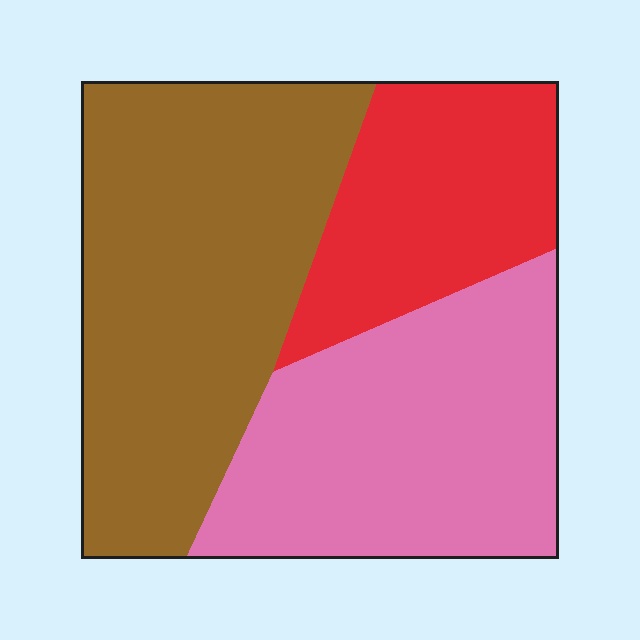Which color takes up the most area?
Brown, at roughly 45%.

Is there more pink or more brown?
Brown.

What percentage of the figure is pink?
Pink takes up between a quarter and a half of the figure.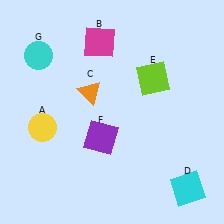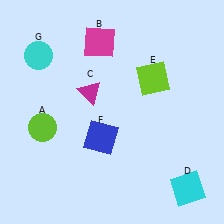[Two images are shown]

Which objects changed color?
A changed from yellow to lime. C changed from orange to magenta. F changed from purple to blue.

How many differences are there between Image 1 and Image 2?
There are 3 differences between the two images.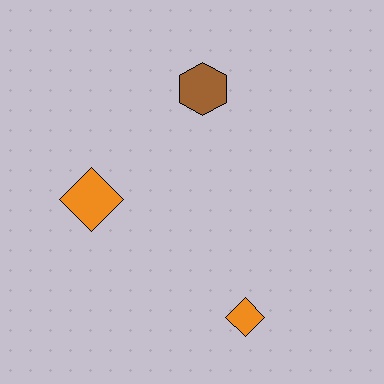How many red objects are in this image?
There are no red objects.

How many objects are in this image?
There are 3 objects.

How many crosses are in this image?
There are no crosses.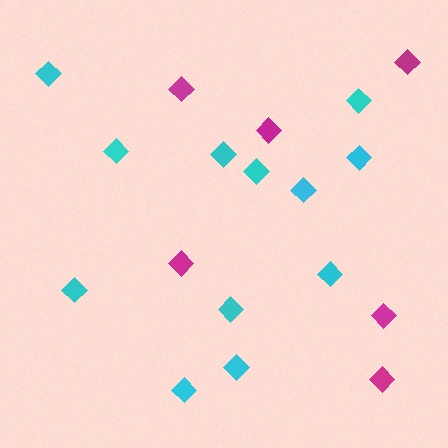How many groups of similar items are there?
There are 2 groups: one group of cyan diamonds (12) and one group of magenta diamonds (6).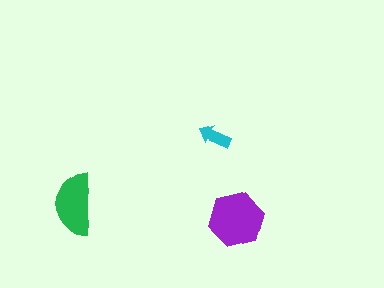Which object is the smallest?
The cyan arrow.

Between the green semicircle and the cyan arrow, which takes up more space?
The green semicircle.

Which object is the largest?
The purple hexagon.